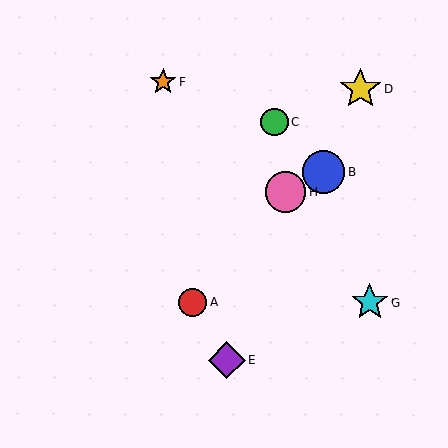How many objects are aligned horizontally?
2 objects (A, G) are aligned horizontally.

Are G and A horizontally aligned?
Yes, both are at y≈303.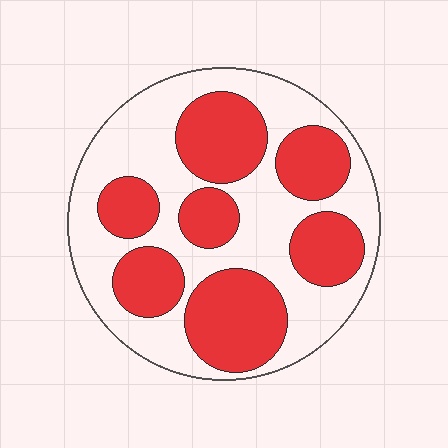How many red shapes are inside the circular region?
7.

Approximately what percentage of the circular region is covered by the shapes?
Approximately 45%.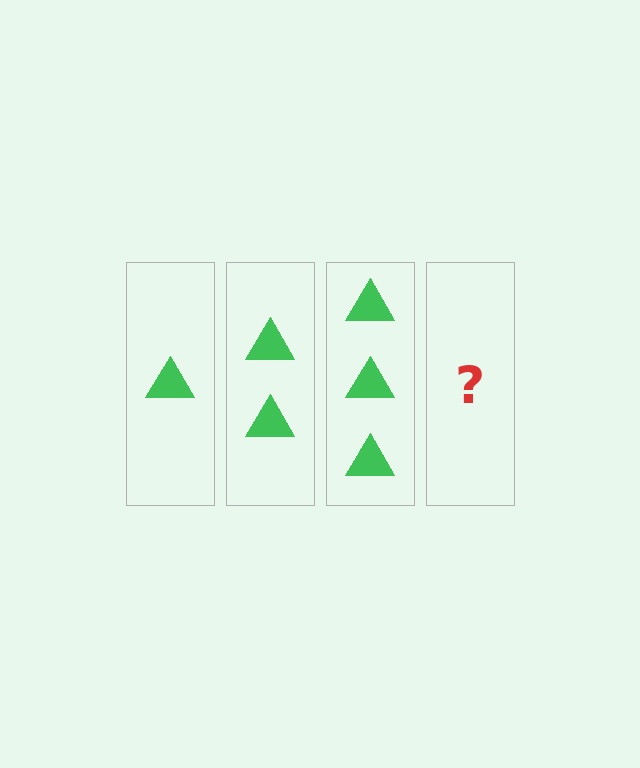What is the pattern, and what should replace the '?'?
The pattern is that each step adds one more triangle. The '?' should be 4 triangles.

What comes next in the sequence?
The next element should be 4 triangles.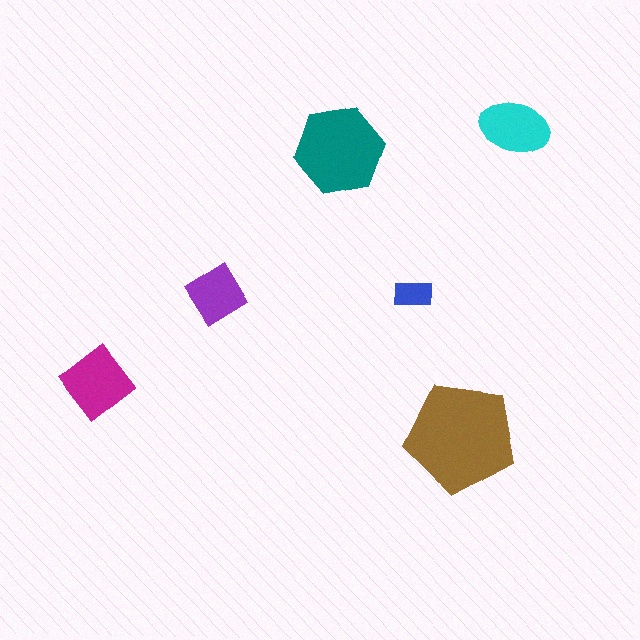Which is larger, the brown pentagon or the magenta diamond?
The brown pentagon.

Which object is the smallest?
The blue rectangle.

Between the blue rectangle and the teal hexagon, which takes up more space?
The teal hexagon.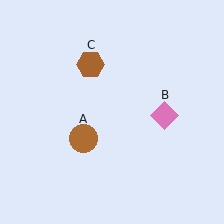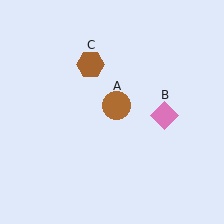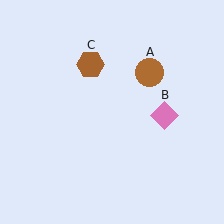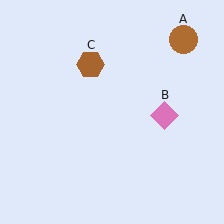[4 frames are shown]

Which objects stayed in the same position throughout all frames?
Pink diamond (object B) and brown hexagon (object C) remained stationary.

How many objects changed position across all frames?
1 object changed position: brown circle (object A).